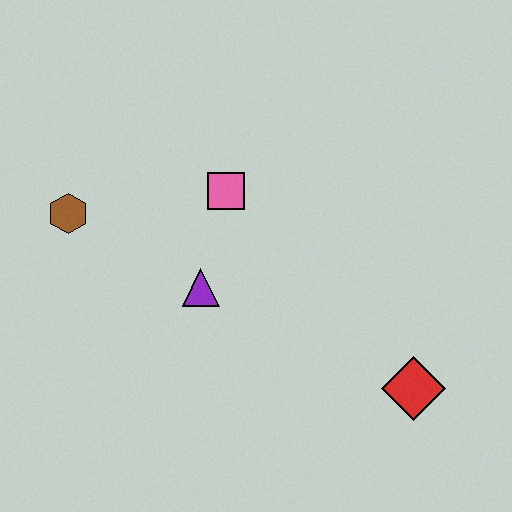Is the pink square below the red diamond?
No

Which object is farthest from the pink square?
The red diamond is farthest from the pink square.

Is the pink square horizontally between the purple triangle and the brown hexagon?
No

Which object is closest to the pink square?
The purple triangle is closest to the pink square.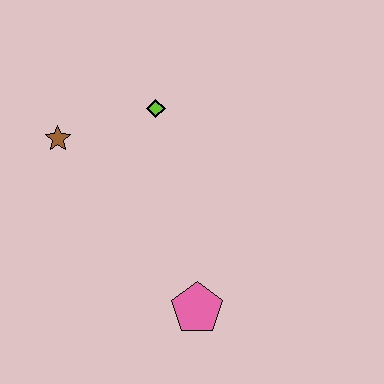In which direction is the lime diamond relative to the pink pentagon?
The lime diamond is above the pink pentagon.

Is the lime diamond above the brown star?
Yes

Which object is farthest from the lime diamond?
The pink pentagon is farthest from the lime diamond.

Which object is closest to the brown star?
The lime diamond is closest to the brown star.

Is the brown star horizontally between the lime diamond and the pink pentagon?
No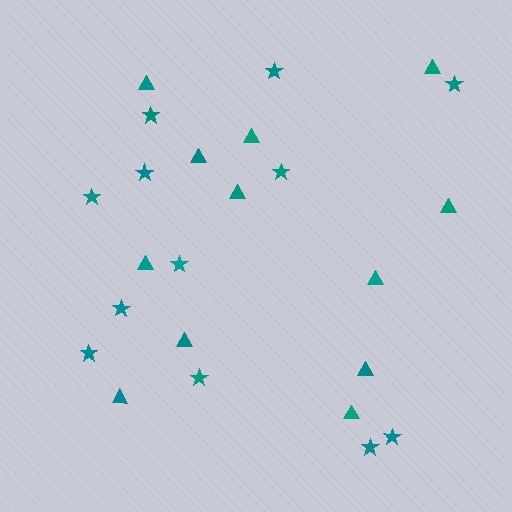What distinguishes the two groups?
There are 2 groups: one group of triangles (12) and one group of stars (12).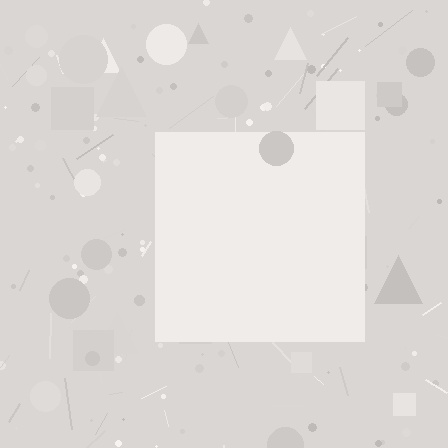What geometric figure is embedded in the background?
A square is embedded in the background.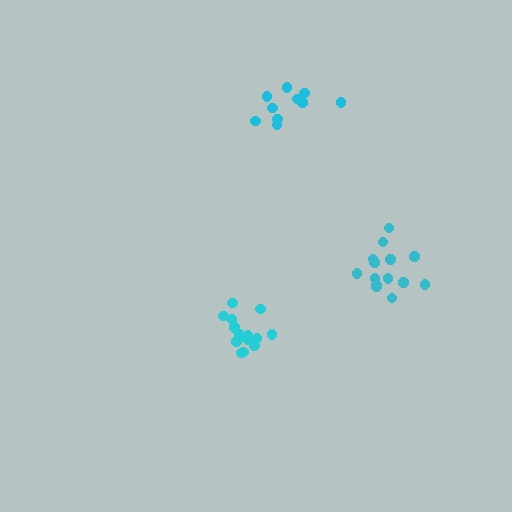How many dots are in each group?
Group 1: 10 dots, Group 2: 15 dots, Group 3: 14 dots (39 total).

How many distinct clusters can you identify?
There are 3 distinct clusters.